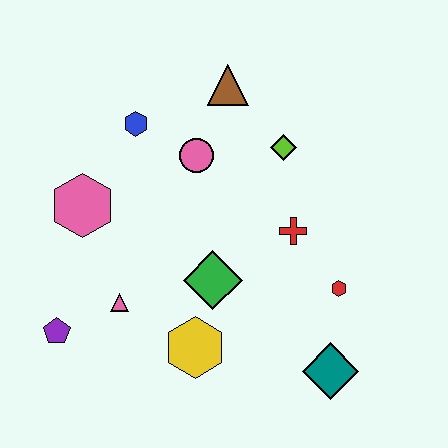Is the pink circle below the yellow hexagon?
No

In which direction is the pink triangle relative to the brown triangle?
The pink triangle is below the brown triangle.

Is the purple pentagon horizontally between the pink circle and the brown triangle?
No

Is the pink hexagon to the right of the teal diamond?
No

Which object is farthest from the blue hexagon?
The teal diamond is farthest from the blue hexagon.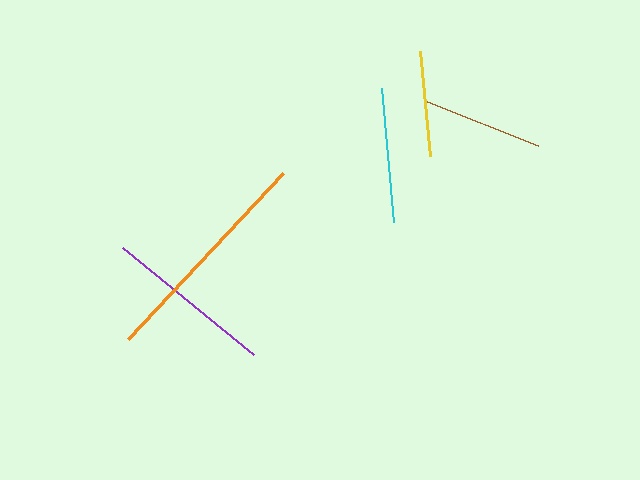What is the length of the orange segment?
The orange segment is approximately 227 pixels long.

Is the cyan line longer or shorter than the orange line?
The orange line is longer than the cyan line.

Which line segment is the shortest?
The yellow line is the shortest at approximately 106 pixels.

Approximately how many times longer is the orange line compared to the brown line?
The orange line is approximately 1.9 times the length of the brown line.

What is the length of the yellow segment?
The yellow segment is approximately 106 pixels long.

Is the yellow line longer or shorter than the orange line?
The orange line is longer than the yellow line.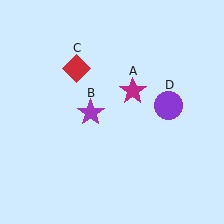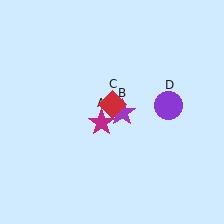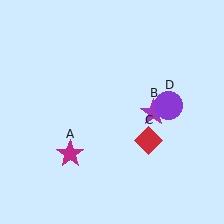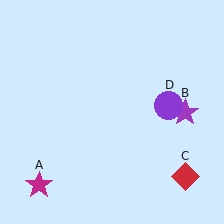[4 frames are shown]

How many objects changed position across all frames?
3 objects changed position: magenta star (object A), purple star (object B), red diamond (object C).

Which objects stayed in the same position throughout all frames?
Purple circle (object D) remained stationary.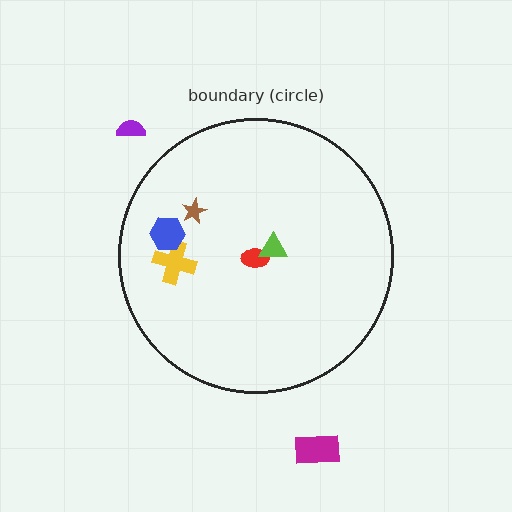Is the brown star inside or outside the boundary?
Inside.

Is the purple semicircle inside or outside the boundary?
Outside.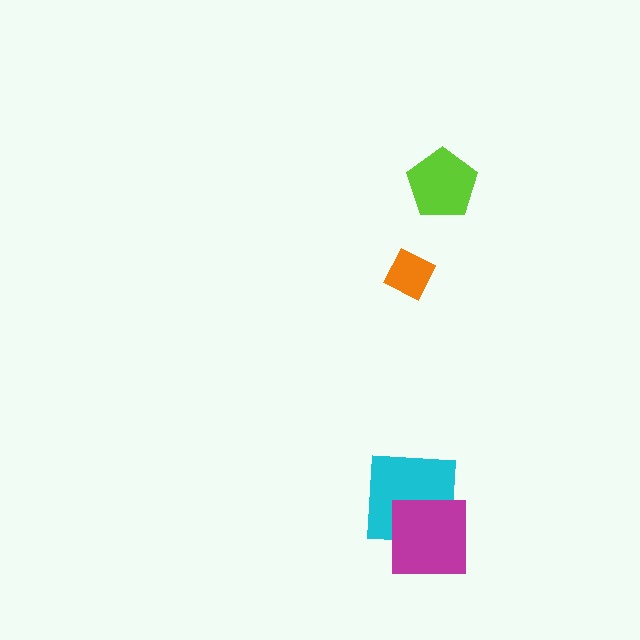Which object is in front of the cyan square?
The magenta square is in front of the cyan square.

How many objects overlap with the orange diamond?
0 objects overlap with the orange diamond.